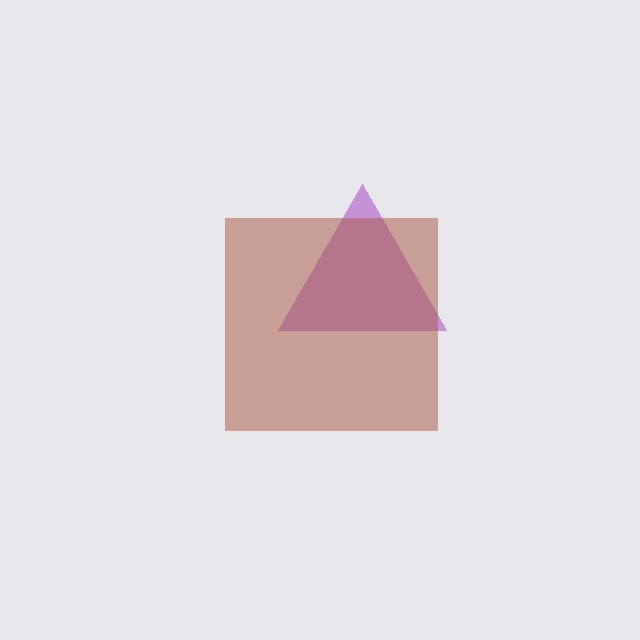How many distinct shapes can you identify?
There are 2 distinct shapes: a purple triangle, a brown square.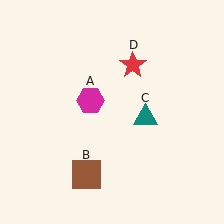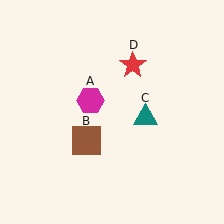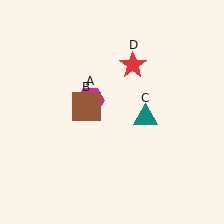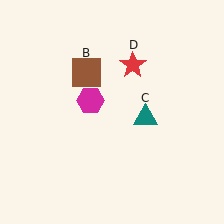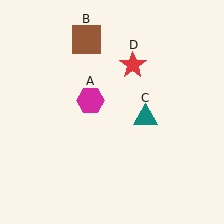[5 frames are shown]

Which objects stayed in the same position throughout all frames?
Magenta hexagon (object A) and teal triangle (object C) and red star (object D) remained stationary.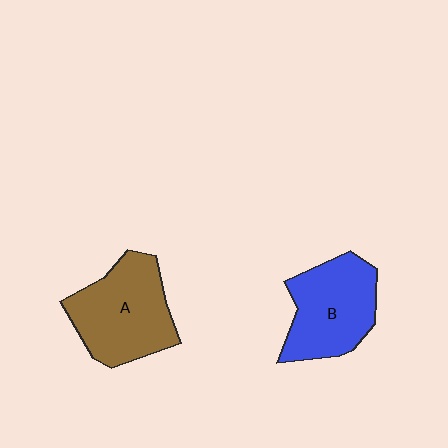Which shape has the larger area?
Shape A (brown).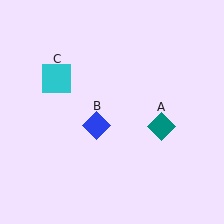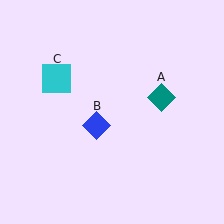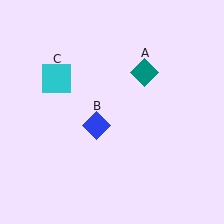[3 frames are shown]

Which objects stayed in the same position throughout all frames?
Blue diamond (object B) and cyan square (object C) remained stationary.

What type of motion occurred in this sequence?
The teal diamond (object A) rotated counterclockwise around the center of the scene.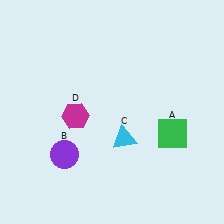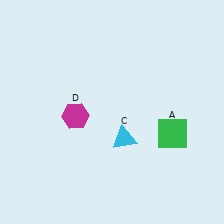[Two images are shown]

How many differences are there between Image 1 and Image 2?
There is 1 difference between the two images.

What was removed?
The purple circle (B) was removed in Image 2.